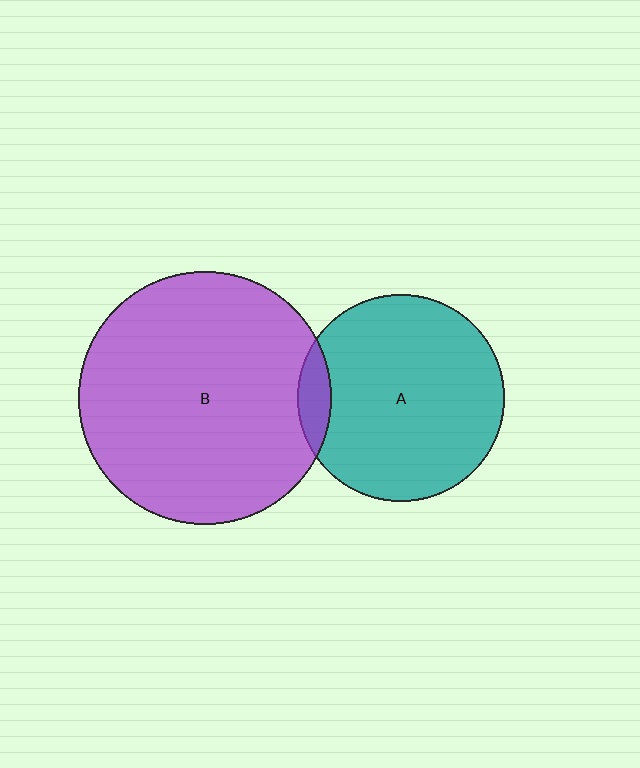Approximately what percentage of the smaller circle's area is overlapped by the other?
Approximately 10%.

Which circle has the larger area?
Circle B (purple).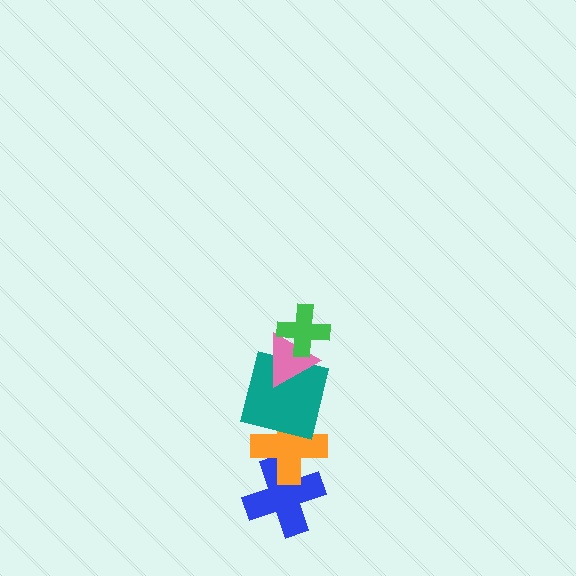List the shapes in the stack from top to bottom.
From top to bottom: the green cross, the pink triangle, the teal square, the orange cross, the blue cross.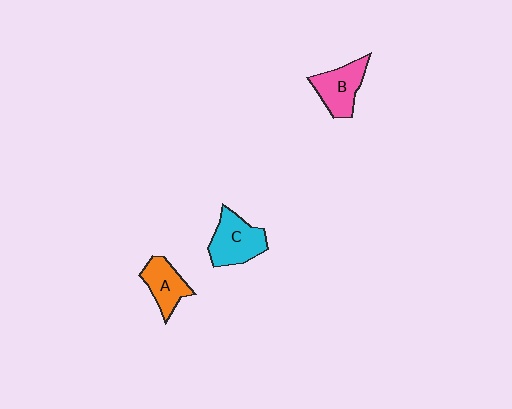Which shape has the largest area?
Shape C (cyan).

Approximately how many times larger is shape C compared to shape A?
Approximately 1.3 times.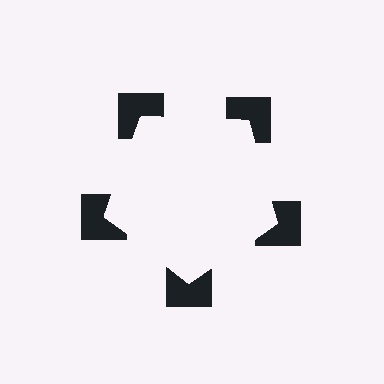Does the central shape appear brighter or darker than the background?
It typically appears slightly brighter than the background, even though no actual brightness change is drawn.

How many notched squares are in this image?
There are 5 — one at each vertex of the illusory pentagon.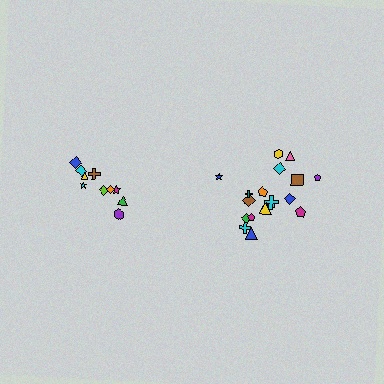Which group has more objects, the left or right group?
The right group.